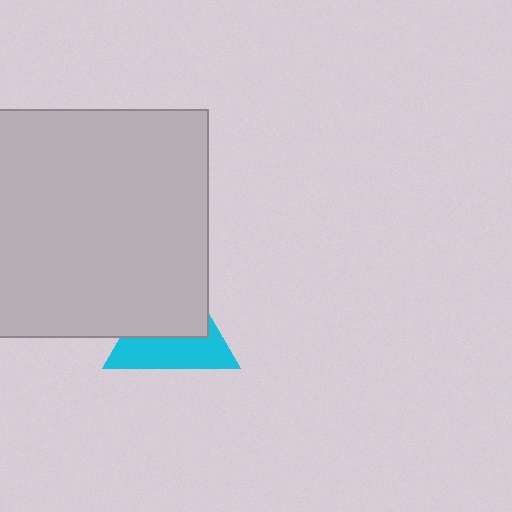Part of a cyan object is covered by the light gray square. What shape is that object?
It is a triangle.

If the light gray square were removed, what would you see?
You would see the complete cyan triangle.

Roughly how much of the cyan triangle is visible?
About half of it is visible (roughly 48%).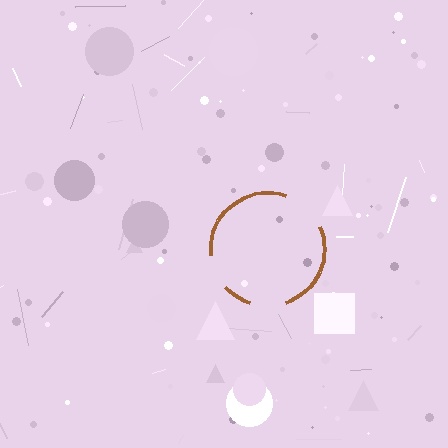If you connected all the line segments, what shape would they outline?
They would outline a circle.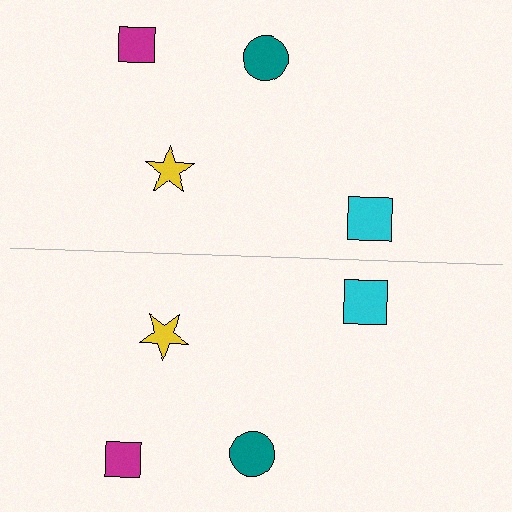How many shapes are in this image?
There are 8 shapes in this image.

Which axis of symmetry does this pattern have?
The pattern has a horizontal axis of symmetry running through the center of the image.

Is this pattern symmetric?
Yes, this pattern has bilateral (reflection) symmetry.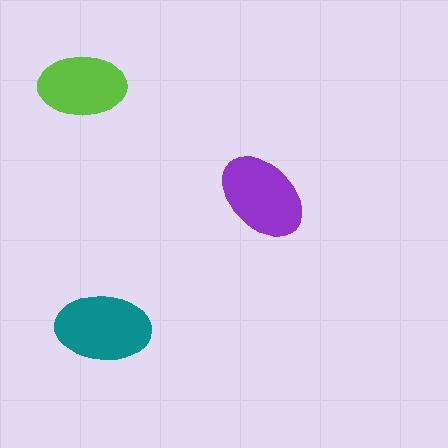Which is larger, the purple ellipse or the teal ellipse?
The teal one.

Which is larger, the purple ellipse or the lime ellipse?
The purple one.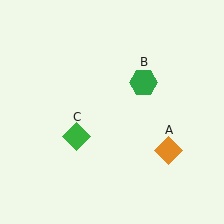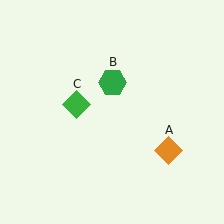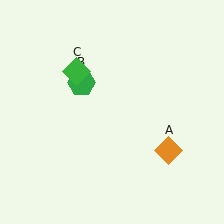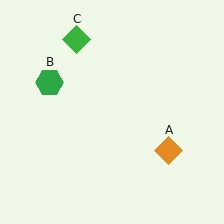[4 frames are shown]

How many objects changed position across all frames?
2 objects changed position: green hexagon (object B), green diamond (object C).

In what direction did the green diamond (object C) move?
The green diamond (object C) moved up.